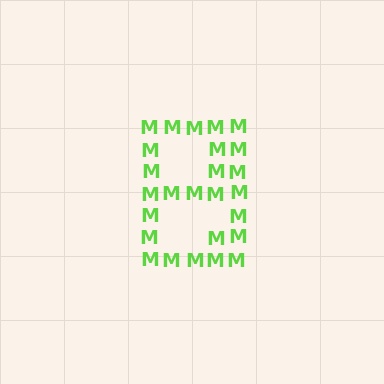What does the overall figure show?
The overall figure shows the letter B.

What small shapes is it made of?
It is made of small letter M's.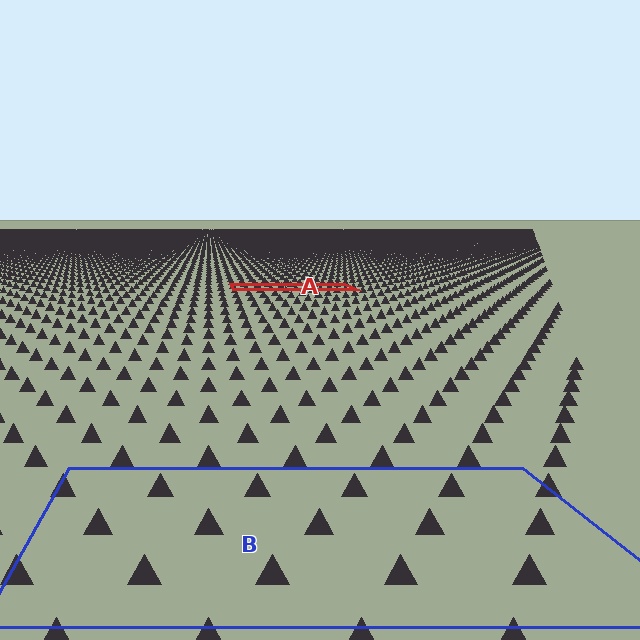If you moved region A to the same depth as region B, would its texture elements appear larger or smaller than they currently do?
They would appear larger. At a closer depth, the same texture elements are projected at a bigger on-screen size.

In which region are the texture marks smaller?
The texture marks are smaller in region A, because it is farther away.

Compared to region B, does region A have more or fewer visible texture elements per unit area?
Region A has more texture elements per unit area — they are packed more densely because it is farther away.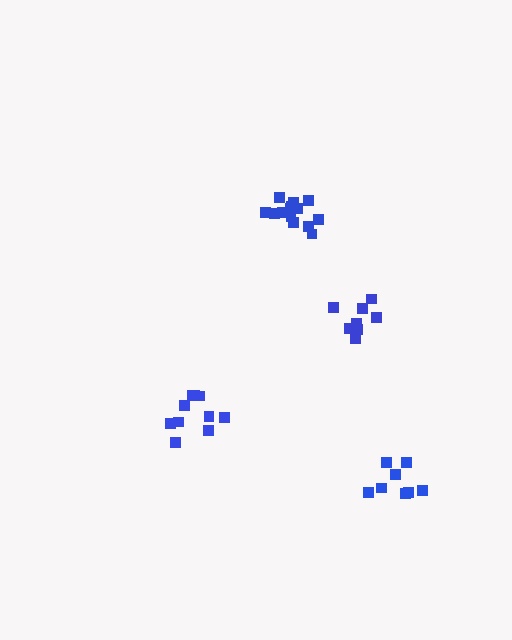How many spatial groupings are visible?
There are 4 spatial groupings.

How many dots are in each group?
Group 1: 8 dots, Group 2: 10 dots, Group 3: 14 dots, Group 4: 8 dots (40 total).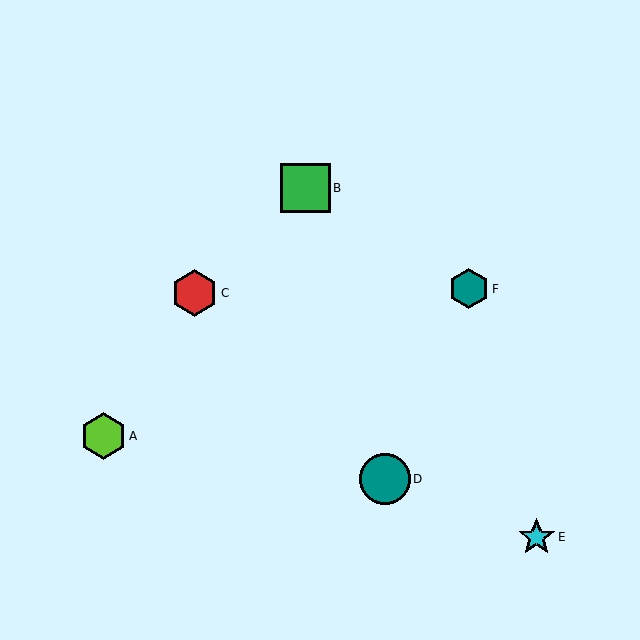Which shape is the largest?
The teal circle (labeled D) is the largest.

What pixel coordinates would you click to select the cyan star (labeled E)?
Click at (537, 537) to select the cyan star E.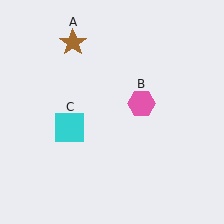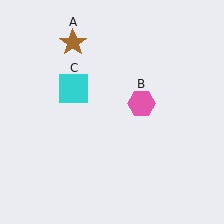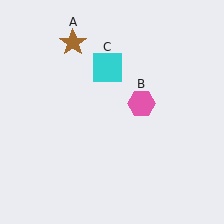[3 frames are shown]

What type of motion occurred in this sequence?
The cyan square (object C) rotated clockwise around the center of the scene.